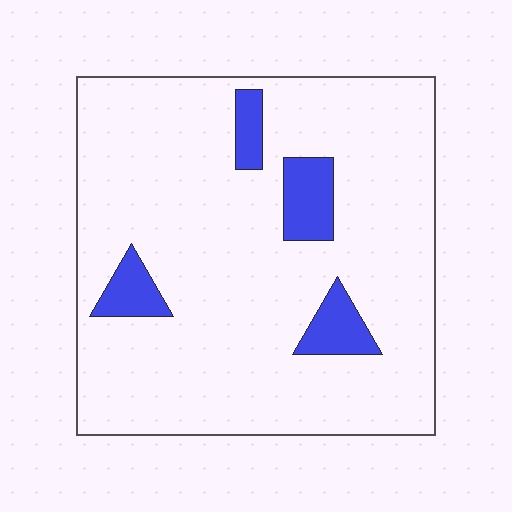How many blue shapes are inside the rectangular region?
4.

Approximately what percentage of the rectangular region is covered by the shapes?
Approximately 10%.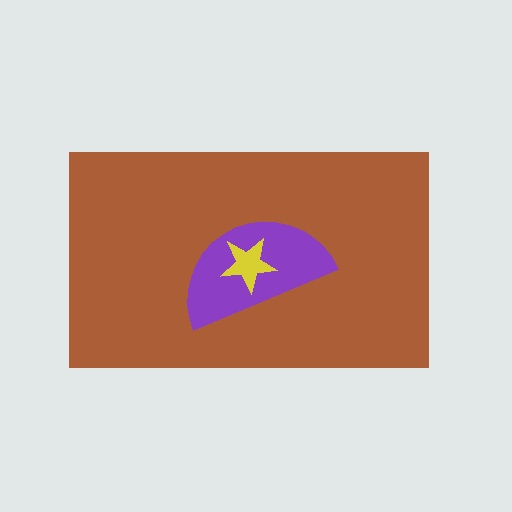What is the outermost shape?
The brown rectangle.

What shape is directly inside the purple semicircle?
The yellow star.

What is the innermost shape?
The yellow star.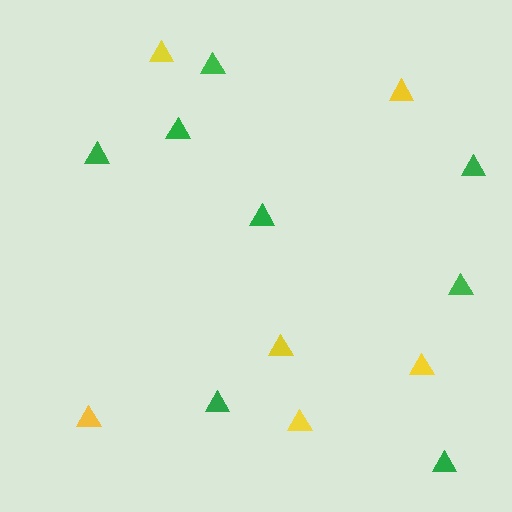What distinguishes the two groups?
There are 2 groups: one group of yellow triangles (6) and one group of green triangles (8).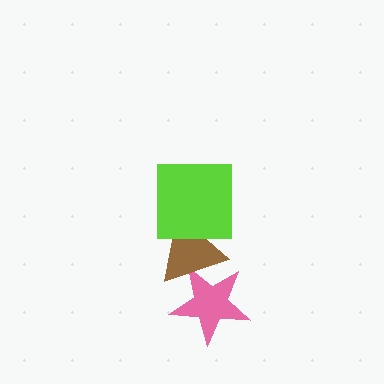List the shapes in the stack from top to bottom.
From top to bottom: the lime square, the brown triangle, the pink star.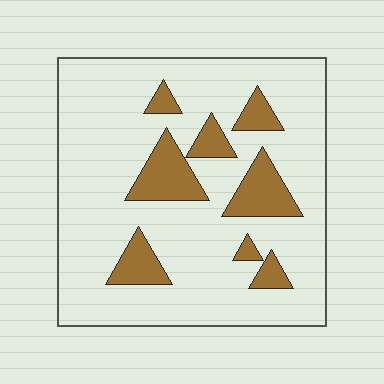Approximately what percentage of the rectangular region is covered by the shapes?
Approximately 20%.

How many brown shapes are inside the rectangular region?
8.